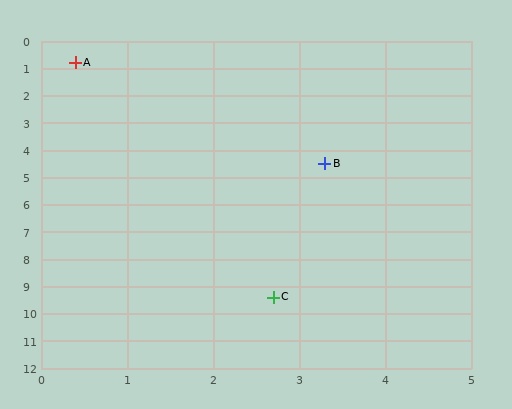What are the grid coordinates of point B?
Point B is at approximately (3.3, 4.5).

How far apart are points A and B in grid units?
Points A and B are about 4.7 grid units apart.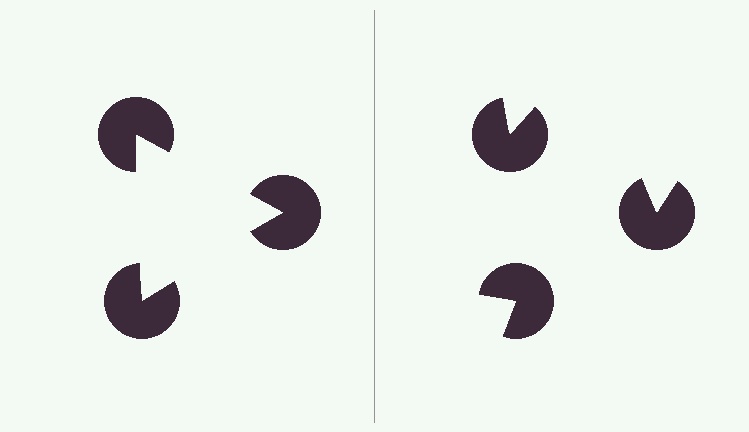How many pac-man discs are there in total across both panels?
6 — 3 on each side.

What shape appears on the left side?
An illusory triangle.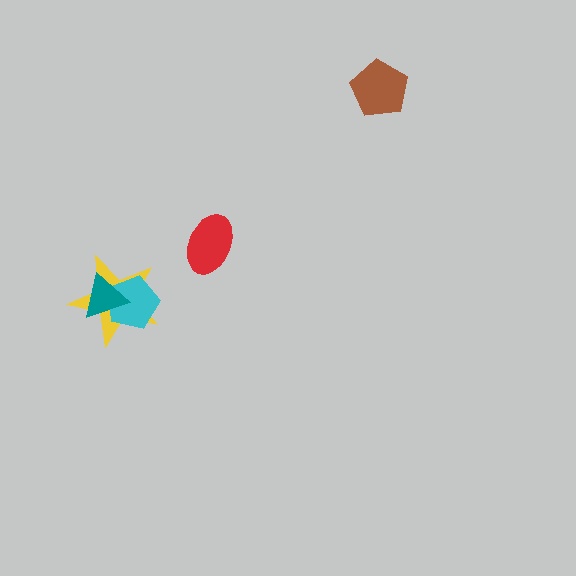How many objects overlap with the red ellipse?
0 objects overlap with the red ellipse.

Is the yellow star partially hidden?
Yes, it is partially covered by another shape.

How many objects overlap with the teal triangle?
2 objects overlap with the teal triangle.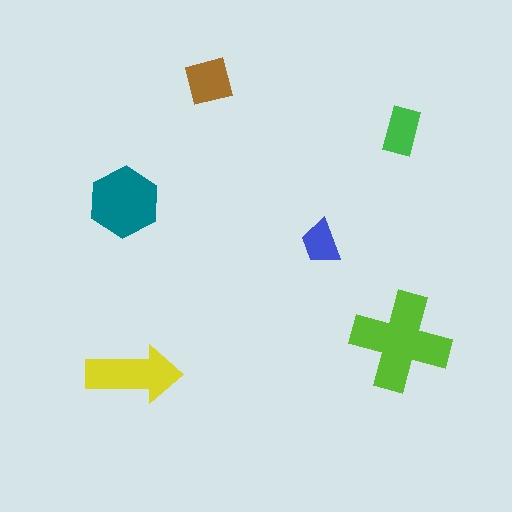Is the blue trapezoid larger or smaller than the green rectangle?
Smaller.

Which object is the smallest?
The blue trapezoid.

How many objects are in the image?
There are 6 objects in the image.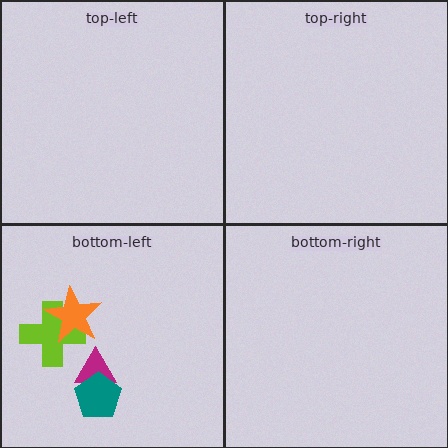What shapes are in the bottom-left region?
The magenta triangle, the lime cross, the orange star, the teal pentagon.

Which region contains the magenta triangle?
The bottom-left region.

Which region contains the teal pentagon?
The bottom-left region.